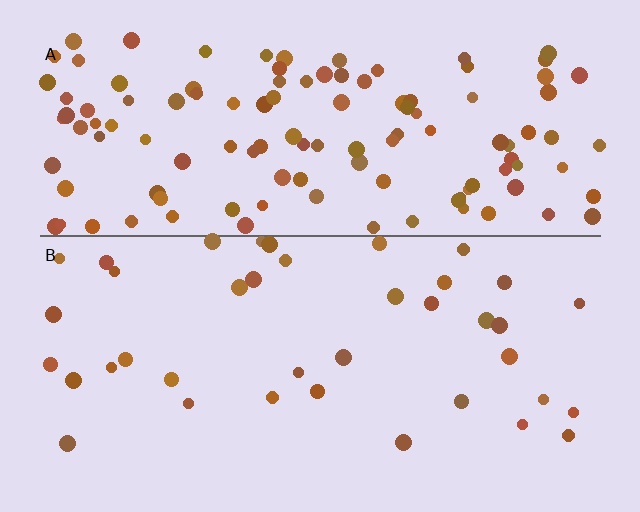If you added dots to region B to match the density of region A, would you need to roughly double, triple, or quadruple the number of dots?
Approximately triple.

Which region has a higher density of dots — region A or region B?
A (the top).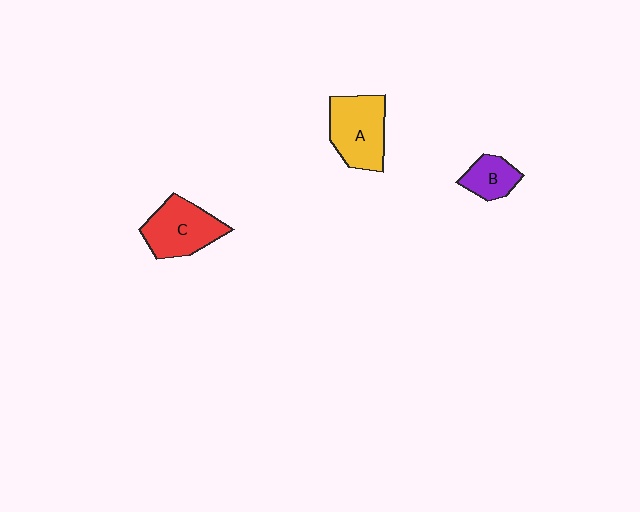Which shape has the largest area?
Shape A (yellow).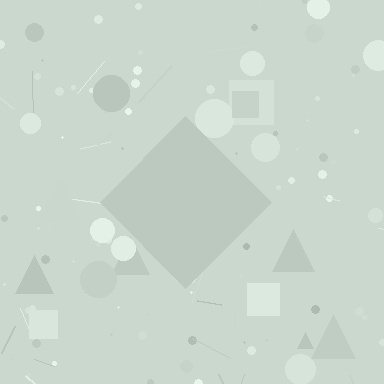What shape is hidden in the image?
A diamond is hidden in the image.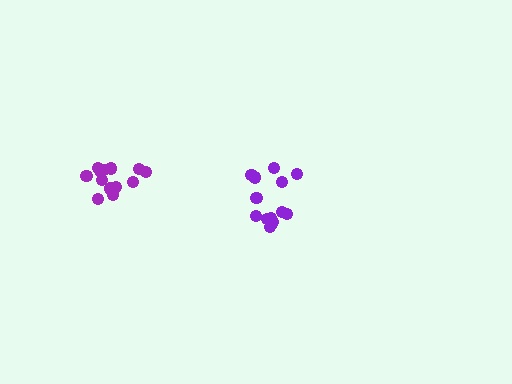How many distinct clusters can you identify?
There are 2 distinct clusters.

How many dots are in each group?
Group 1: 13 dots, Group 2: 14 dots (27 total).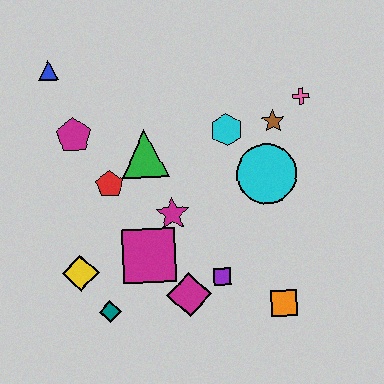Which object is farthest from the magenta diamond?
The blue triangle is farthest from the magenta diamond.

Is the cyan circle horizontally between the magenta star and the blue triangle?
No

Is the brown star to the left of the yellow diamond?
No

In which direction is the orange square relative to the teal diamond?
The orange square is to the right of the teal diamond.